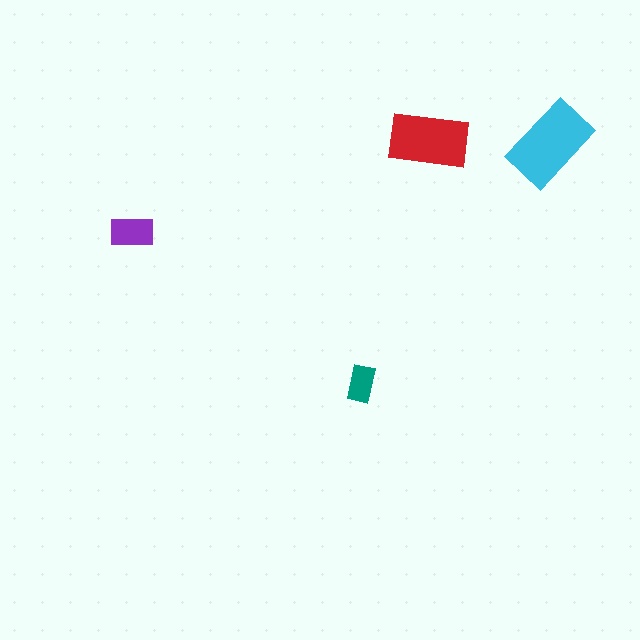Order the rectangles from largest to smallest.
the cyan one, the red one, the purple one, the teal one.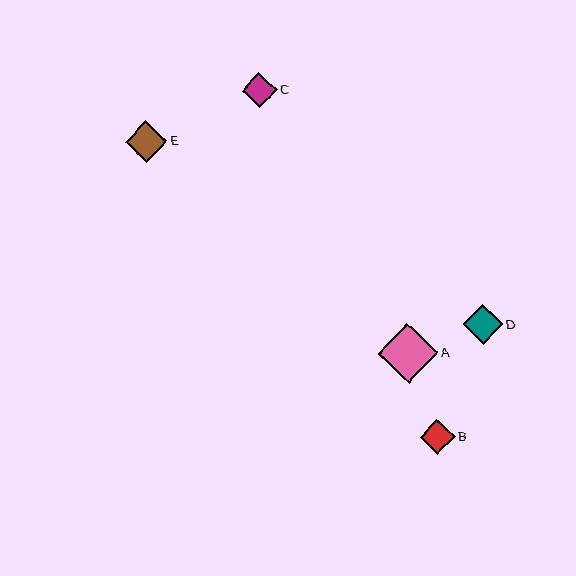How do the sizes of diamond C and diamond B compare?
Diamond C and diamond B are approximately the same size.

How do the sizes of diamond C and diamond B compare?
Diamond C and diamond B are approximately the same size.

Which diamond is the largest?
Diamond A is the largest with a size of approximately 60 pixels.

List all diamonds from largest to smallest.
From largest to smallest: A, E, D, C, B.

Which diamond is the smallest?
Diamond B is the smallest with a size of approximately 34 pixels.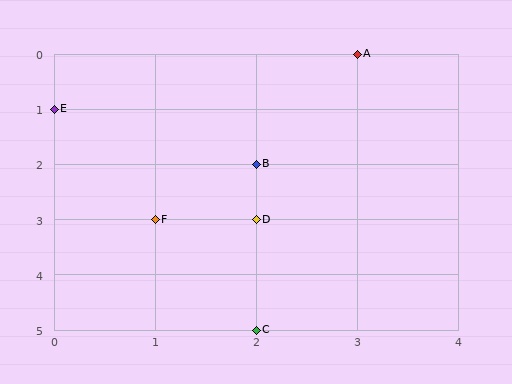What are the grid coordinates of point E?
Point E is at grid coordinates (0, 1).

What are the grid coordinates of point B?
Point B is at grid coordinates (2, 2).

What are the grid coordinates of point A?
Point A is at grid coordinates (3, 0).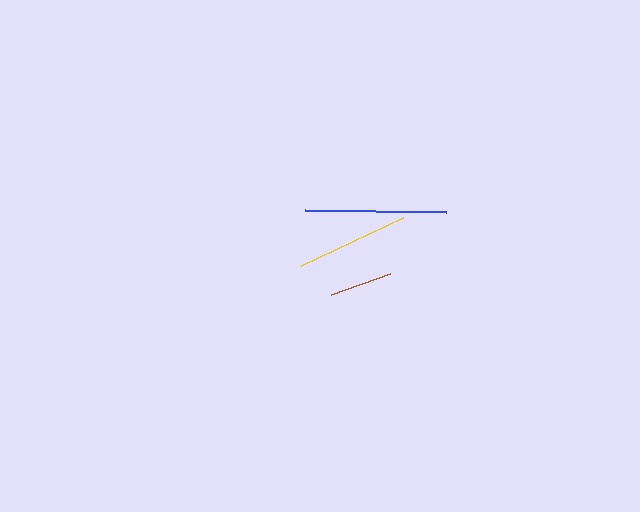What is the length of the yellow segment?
The yellow segment is approximately 113 pixels long.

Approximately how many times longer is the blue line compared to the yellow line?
The blue line is approximately 1.3 times the length of the yellow line.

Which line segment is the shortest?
The brown line is the shortest at approximately 63 pixels.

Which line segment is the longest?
The blue line is the longest at approximately 142 pixels.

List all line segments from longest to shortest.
From longest to shortest: blue, yellow, brown.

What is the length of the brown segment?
The brown segment is approximately 63 pixels long.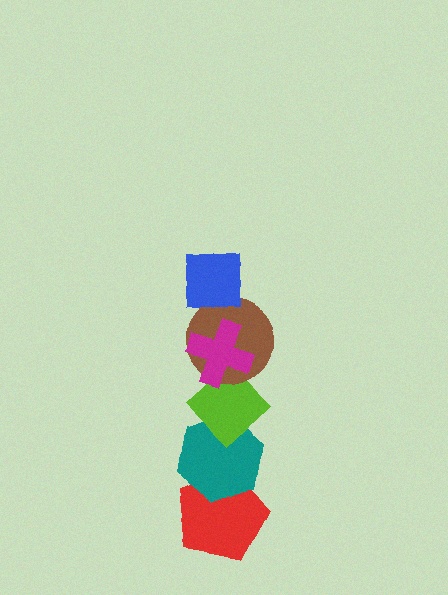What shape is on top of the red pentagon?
The teal hexagon is on top of the red pentagon.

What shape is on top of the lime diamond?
The brown circle is on top of the lime diamond.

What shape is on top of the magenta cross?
The blue square is on top of the magenta cross.